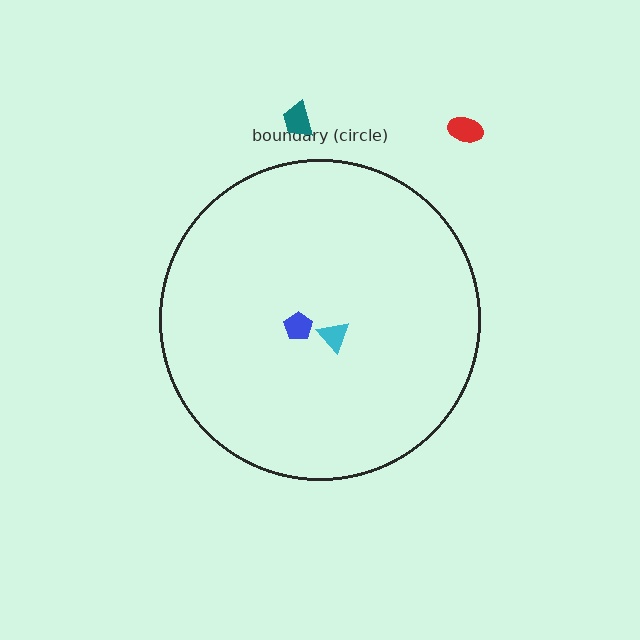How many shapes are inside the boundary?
2 inside, 2 outside.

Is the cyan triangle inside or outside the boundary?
Inside.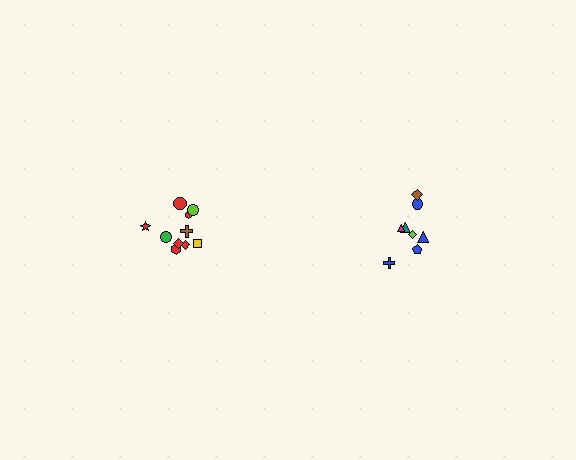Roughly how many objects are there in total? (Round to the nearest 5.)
Roughly 20 objects in total.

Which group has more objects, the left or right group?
The left group.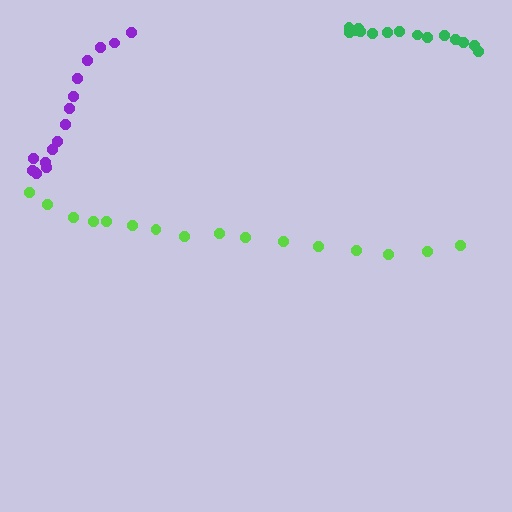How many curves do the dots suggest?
There are 3 distinct paths.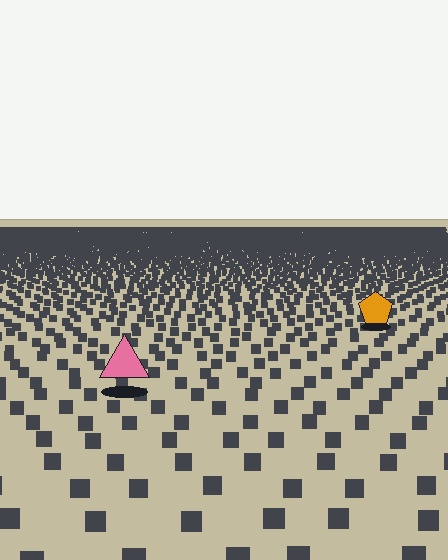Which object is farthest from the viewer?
The orange pentagon is farthest from the viewer. It appears smaller and the ground texture around it is denser.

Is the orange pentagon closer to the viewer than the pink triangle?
No. The pink triangle is closer — you can tell from the texture gradient: the ground texture is coarser near it.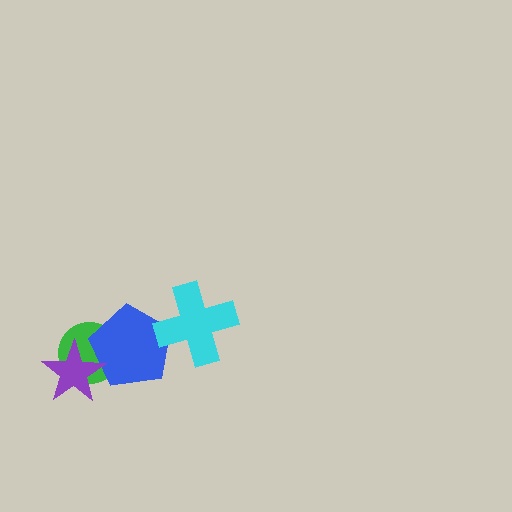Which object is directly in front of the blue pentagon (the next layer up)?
The purple star is directly in front of the blue pentagon.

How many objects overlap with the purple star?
2 objects overlap with the purple star.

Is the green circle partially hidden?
Yes, it is partially covered by another shape.